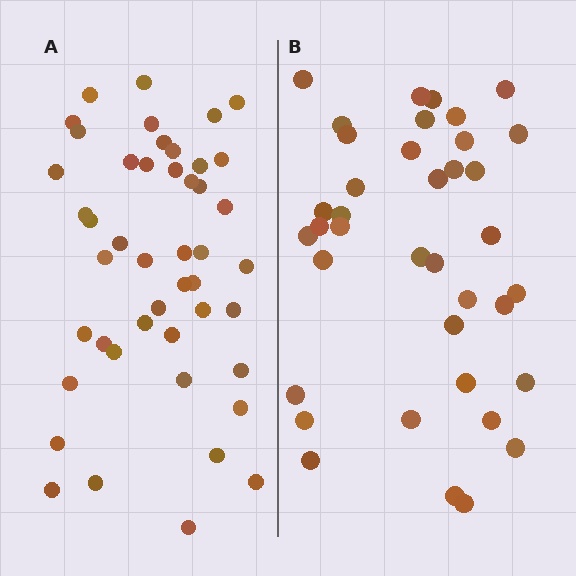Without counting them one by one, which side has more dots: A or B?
Region A (the left region) has more dots.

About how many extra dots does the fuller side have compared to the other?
Region A has roughly 8 or so more dots than region B.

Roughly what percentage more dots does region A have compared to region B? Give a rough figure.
About 20% more.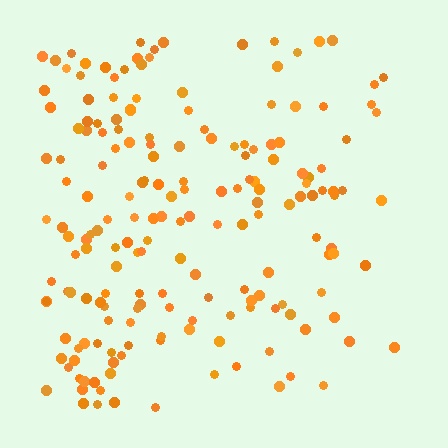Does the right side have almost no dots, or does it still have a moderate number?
Still a moderate number, just noticeably fewer than the left.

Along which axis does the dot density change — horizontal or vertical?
Horizontal.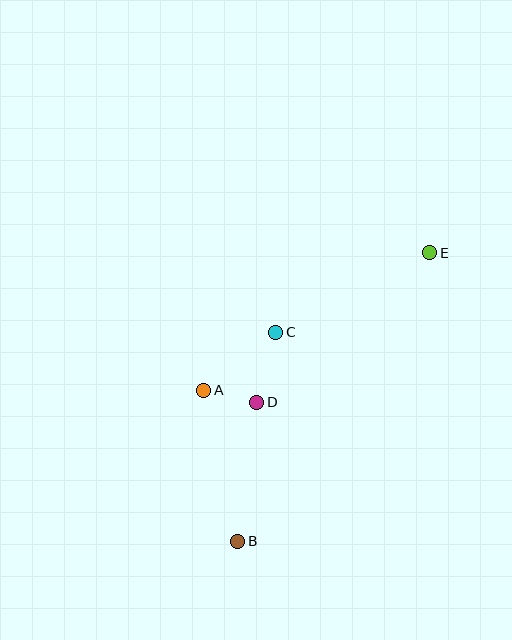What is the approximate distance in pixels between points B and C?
The distance between B and C is approximately 212 pixels.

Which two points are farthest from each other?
Points B and E are farthest from each other.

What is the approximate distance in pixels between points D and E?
The distance between D and E is approximately 229 pixels.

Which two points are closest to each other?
Points A and D are closest to each other.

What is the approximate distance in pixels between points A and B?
The distance between A and B is approximately 155 pixels.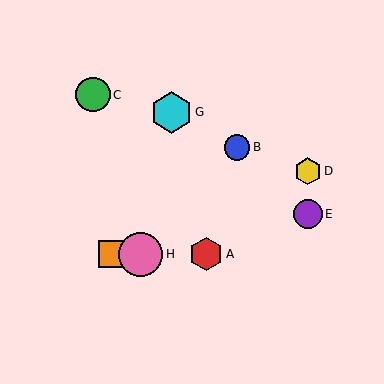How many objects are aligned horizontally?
3 objects (A, F, H) are aligned horizontally.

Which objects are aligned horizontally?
Objects A, F, H are aligned horizontally.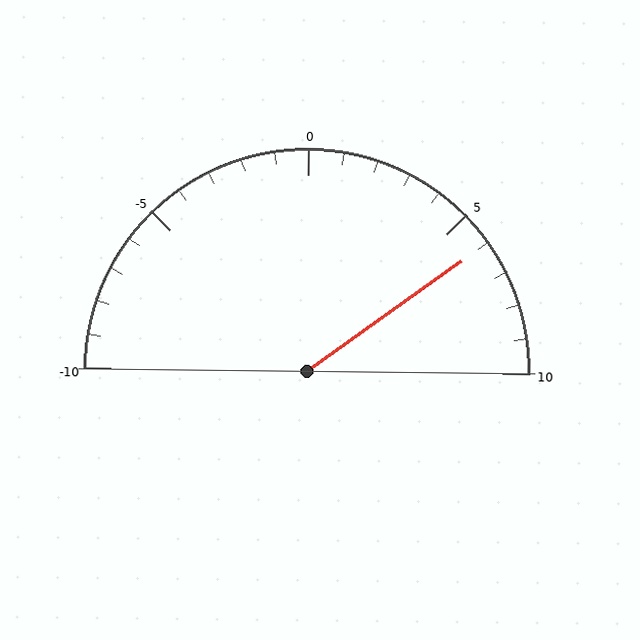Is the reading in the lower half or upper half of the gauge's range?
The reading is in the upper half of the range (-10 to 10).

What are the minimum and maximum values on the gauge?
The gauge ranges from -10 to 10.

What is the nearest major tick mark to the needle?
The nearest major tick mark is 5.